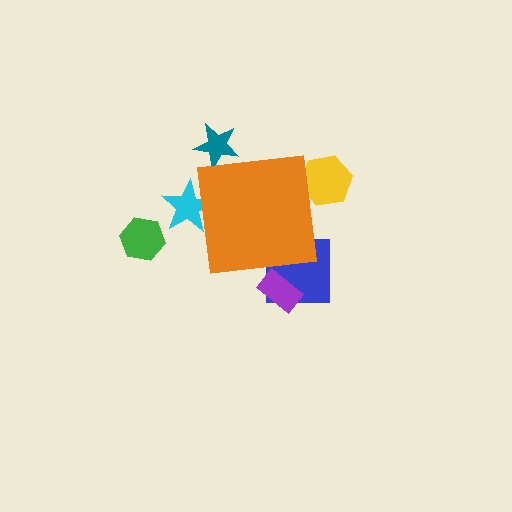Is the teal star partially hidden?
Yes, the teal star is partially hidden behind the orange square.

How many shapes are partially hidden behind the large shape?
5 shapes are partially hidden.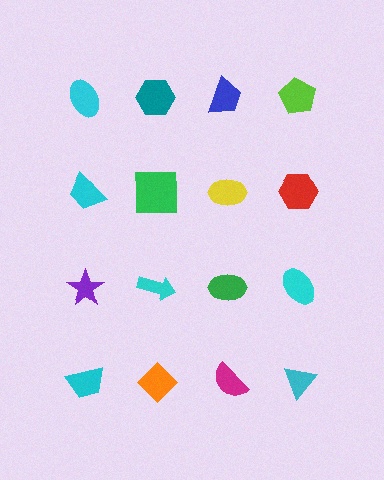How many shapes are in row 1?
4 shapes.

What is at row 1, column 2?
A teal hexagon.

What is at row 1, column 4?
A lime pentagon.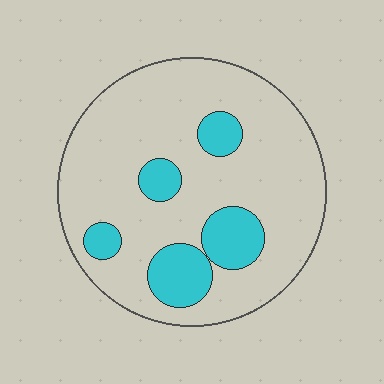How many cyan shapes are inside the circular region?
5.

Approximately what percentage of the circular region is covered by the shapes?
Approximately 20%.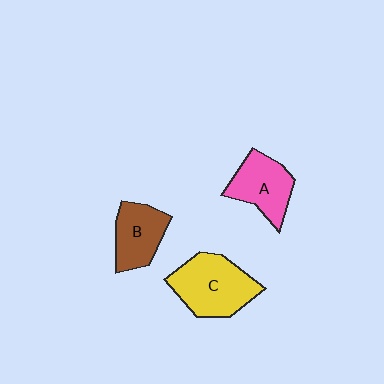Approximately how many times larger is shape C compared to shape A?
Approximately 1.3 times.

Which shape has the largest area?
Shape C (yellow).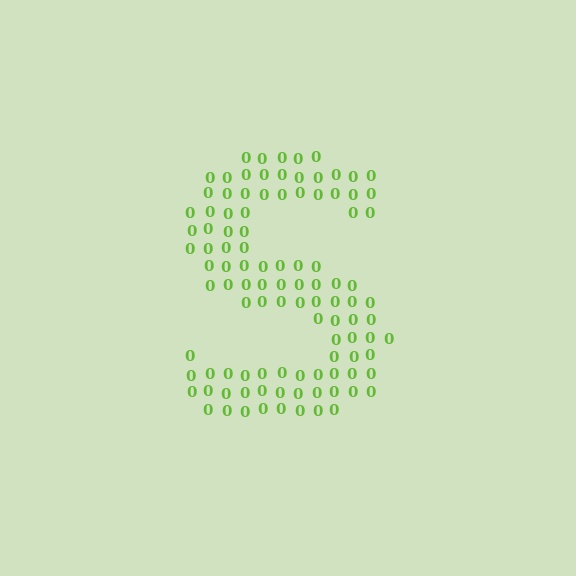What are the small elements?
The small elements are digit 0's.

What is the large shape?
The large shape is the letter S.